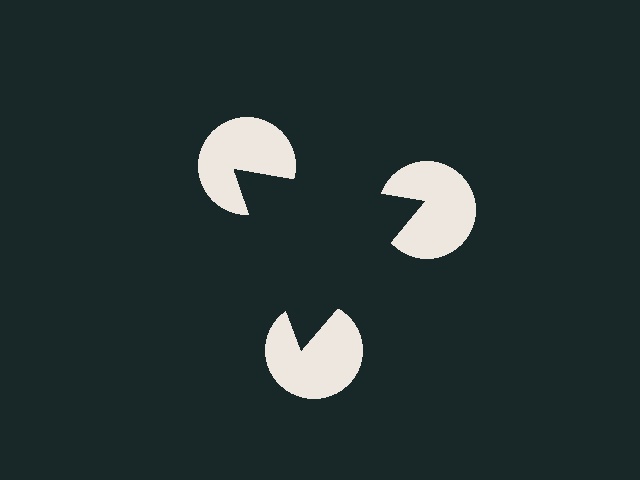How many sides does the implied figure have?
3 sides.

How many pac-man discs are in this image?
There are 3 — one at each vertex of the illusory triangle.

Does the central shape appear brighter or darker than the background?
It typically appears slightly darker than the background, even though no actual brightness change is drawn.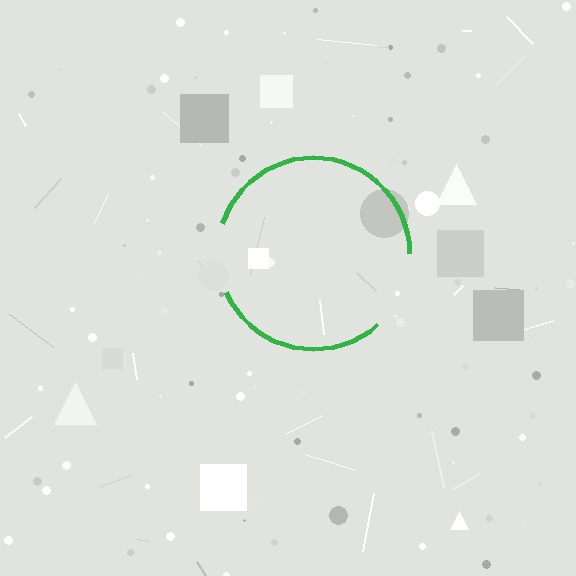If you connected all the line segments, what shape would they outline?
They would outline a circle.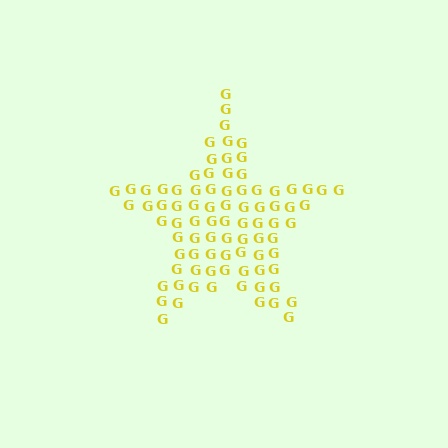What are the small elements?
The small elements are letter G's.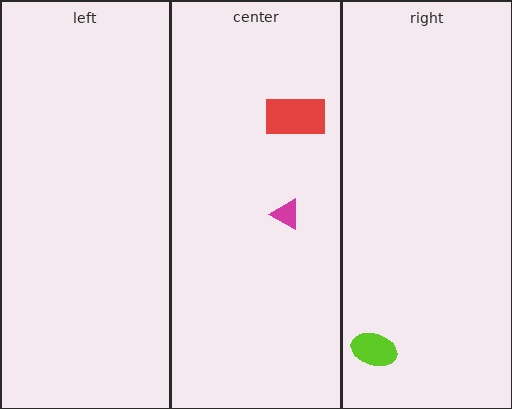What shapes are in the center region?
The magenta triangle, the red rectangle.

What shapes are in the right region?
The lime ellipse.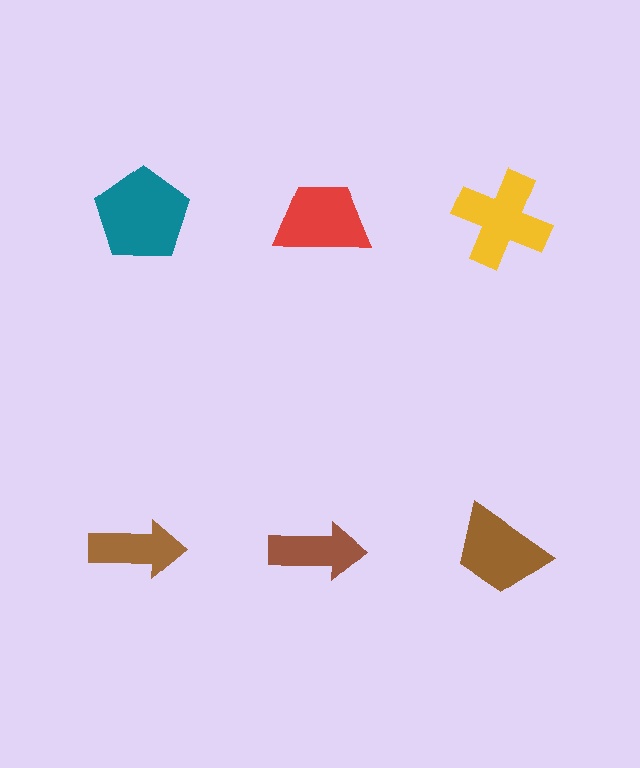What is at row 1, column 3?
A yellow cross.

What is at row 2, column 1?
A brown arrow.